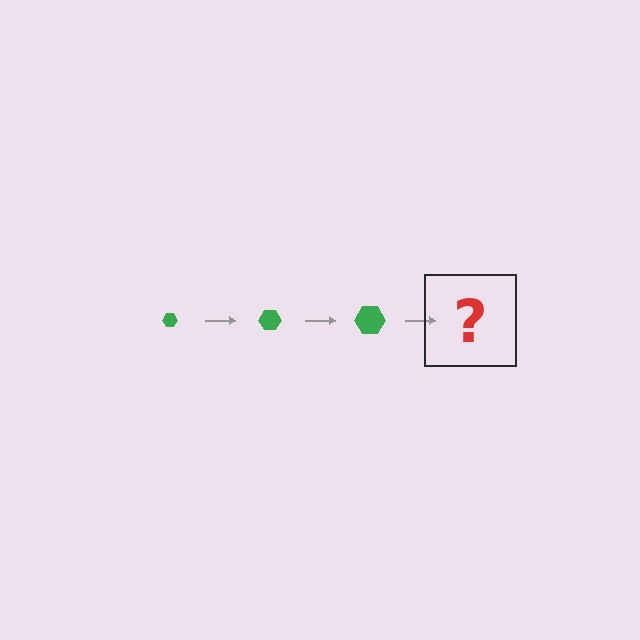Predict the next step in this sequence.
The next step is a green hexagon, larger than the previous one.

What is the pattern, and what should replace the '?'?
The pattern is that the hexagon gets progressively larger each step. The '?' should be a green hexagon, larger than the previous one.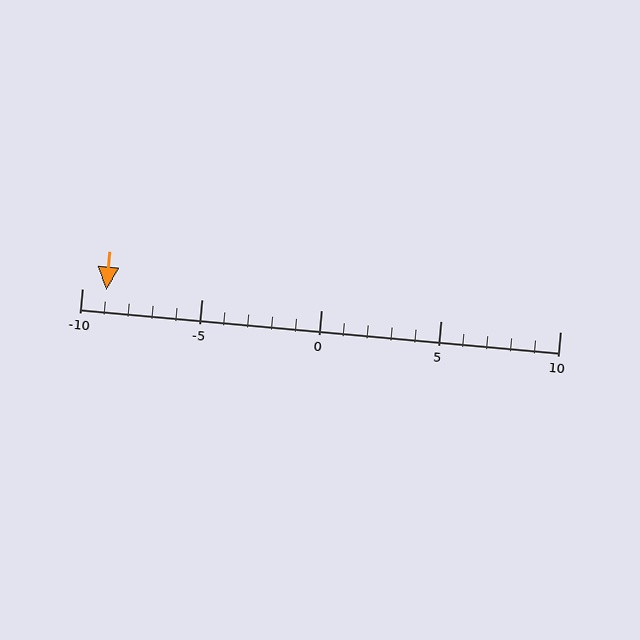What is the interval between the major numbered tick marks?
The major tick marks are spaced 5 units apart.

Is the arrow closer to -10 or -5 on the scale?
The arrow is closer to -10.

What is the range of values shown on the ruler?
The ruler shows values from -10 to 10.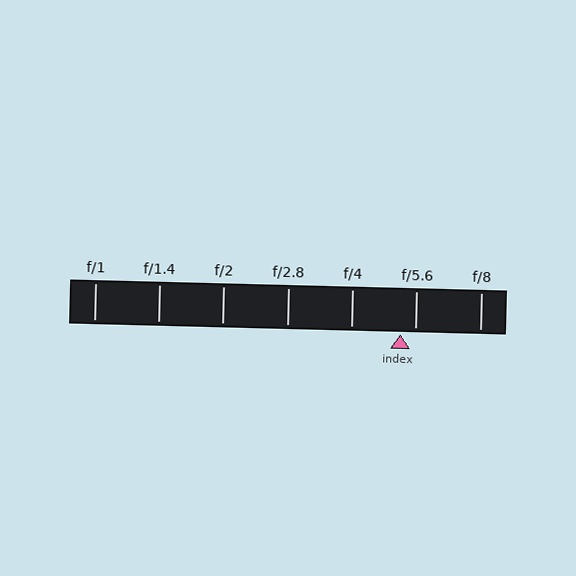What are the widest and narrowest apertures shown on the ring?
The widest aperture shown is f/1 and the narrowest is f/8.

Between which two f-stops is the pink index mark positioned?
The index mark is between f/4 and f/5.6.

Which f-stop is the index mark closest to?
The index mark is closest to f/5.6.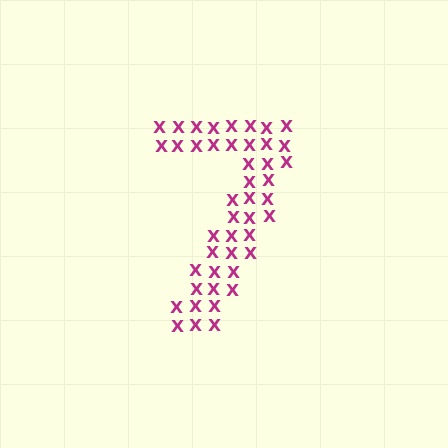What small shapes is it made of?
It is made of small letter X's.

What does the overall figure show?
The overall figure shows the digit 7.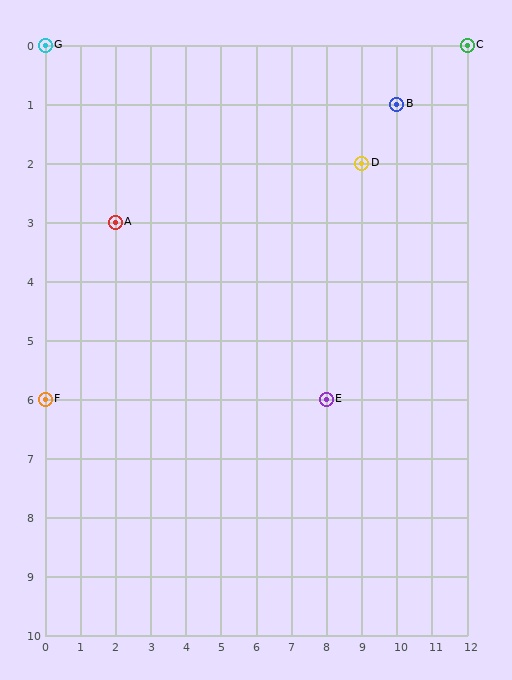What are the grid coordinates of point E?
Point E is at grid coordinates (8, 6).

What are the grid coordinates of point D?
Point D is at grid coordinates (9, 2).